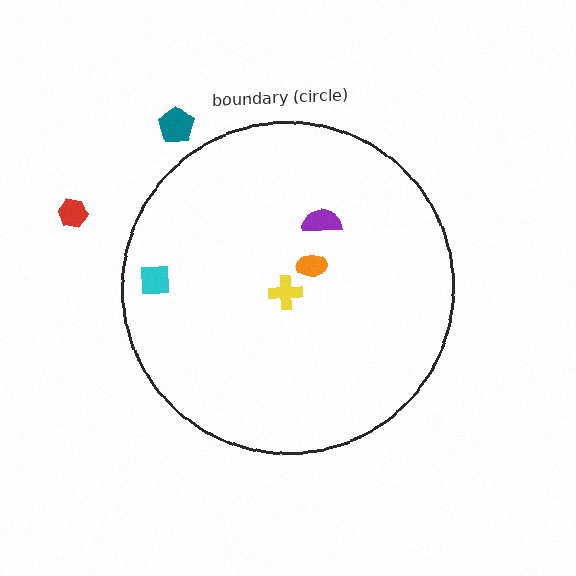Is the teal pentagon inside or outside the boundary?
Outside.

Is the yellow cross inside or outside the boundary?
Inside.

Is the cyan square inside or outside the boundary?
Inside.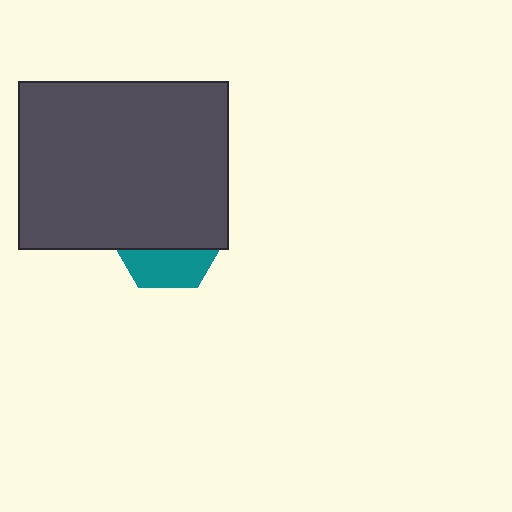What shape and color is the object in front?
The object in front is a dark gray rectangle.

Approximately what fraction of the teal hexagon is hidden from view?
Roughly 66% of the teal hexagon is hidden behind the dark gray rectangle.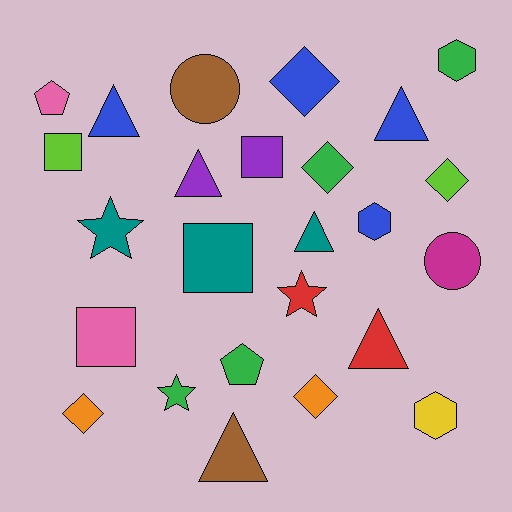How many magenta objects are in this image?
There is 1 magenta object.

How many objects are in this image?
There are 25 objects.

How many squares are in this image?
There are 4 squares.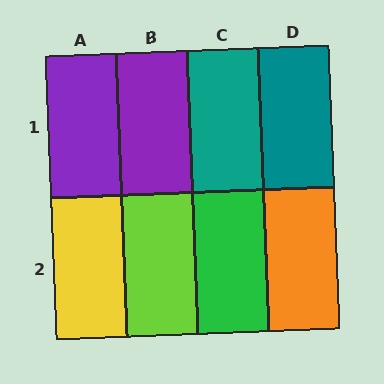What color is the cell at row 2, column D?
Orange.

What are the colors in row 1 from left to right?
Purple, purple, teal, teal.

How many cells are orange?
1 cell is orange.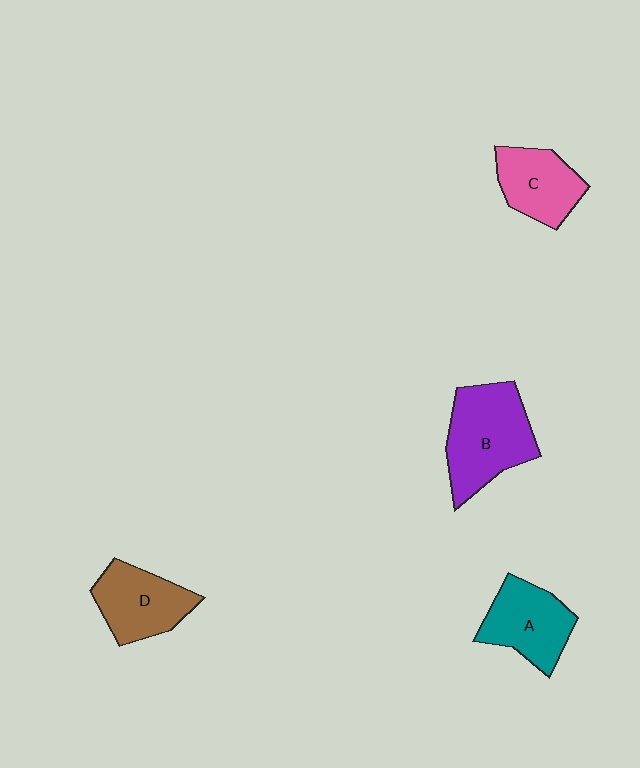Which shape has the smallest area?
Shape C (pink).